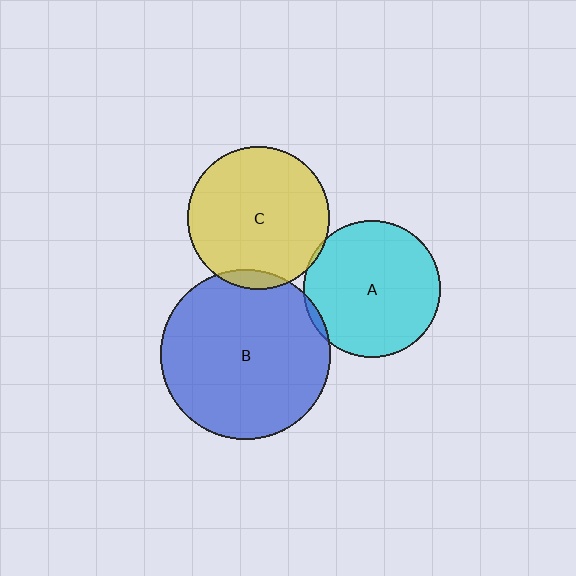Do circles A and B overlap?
Yes.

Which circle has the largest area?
Circle B (blue).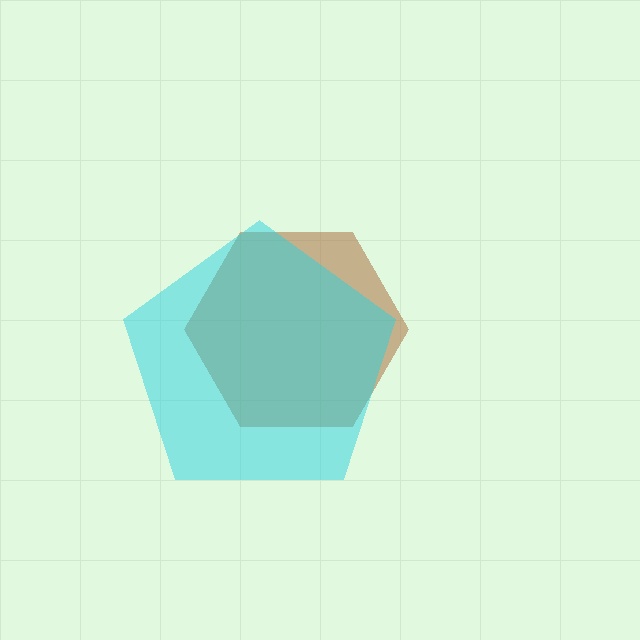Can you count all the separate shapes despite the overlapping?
Yes, there are 2 separate shapes.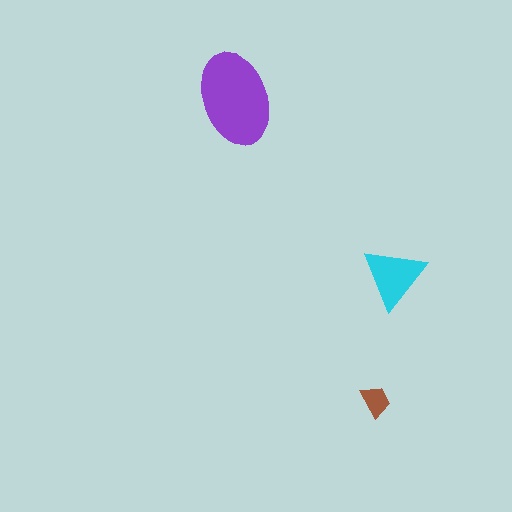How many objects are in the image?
There are 3 objects in the image.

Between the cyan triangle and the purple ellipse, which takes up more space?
The purple ellipse.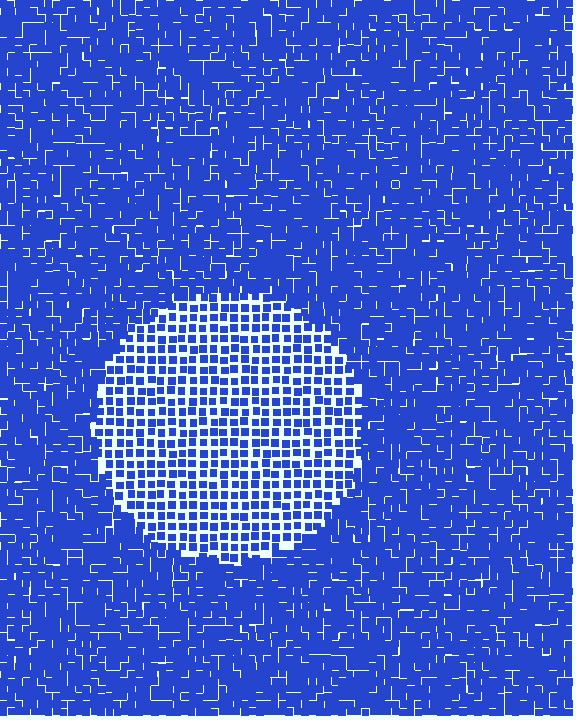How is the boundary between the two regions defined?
The boundary is defined by a change in element density (approximately 1.9x ratio). All elements are the same color, size, and shape.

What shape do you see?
I see a circle.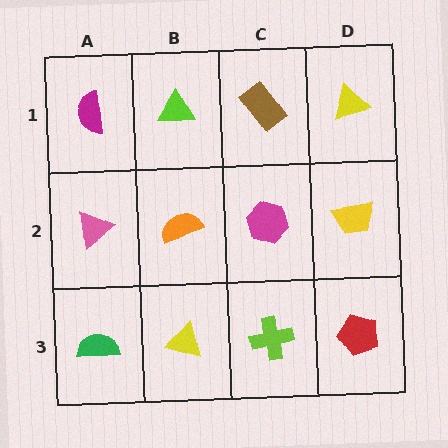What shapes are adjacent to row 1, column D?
A yellow trapezoid (row 2, column D), a brown rectangle (row 1, column C).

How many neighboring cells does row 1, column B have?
3.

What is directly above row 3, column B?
An orange semicircle.